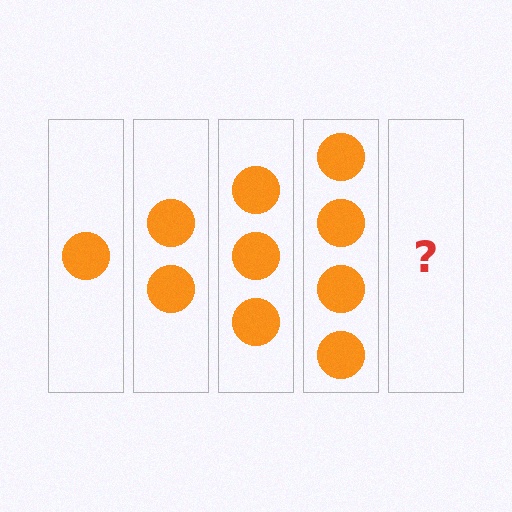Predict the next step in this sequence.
The next step is 5 circles.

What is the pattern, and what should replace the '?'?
The pattern is that each step adds one more circle. The '?' should be 5 circles.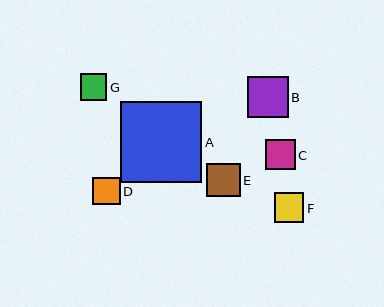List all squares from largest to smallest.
From largest to smallest: A, B, E, C, F, D, G.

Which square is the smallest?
Square G is the smallest with a size of approximately 26 pixels.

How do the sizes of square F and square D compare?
Square F and square D are approximately the same size.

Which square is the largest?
Square A is the largest with a size of approximately 81 pixels.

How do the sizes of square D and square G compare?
Square D and square G are approximately the same size.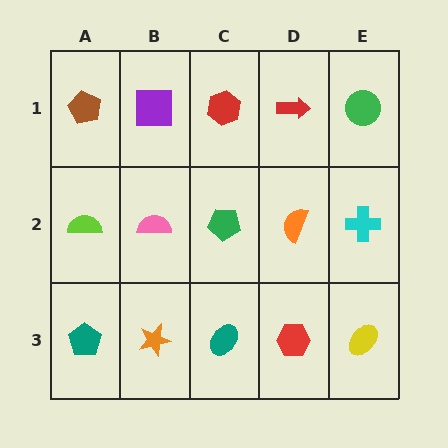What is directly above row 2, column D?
A red arrow.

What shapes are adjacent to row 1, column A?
A lime semicircle (row 2, column A), a purple square (row 1, column B).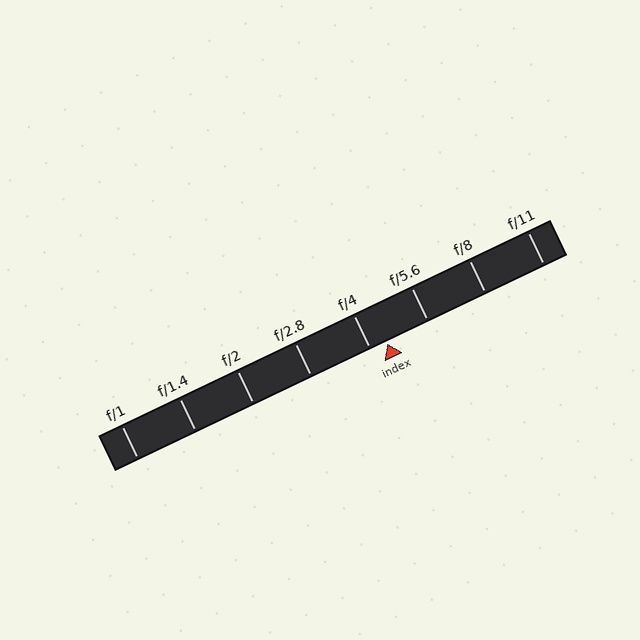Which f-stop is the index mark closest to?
The index mark is closest to f/4.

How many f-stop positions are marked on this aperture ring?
There are 8 f-stop positions marked.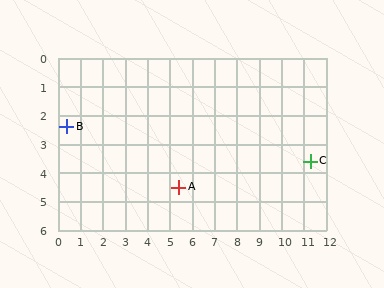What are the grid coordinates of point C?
Point C is at approximately (11.3, 3.6).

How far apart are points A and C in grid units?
Points A and C are about 6.0 grid units apart.